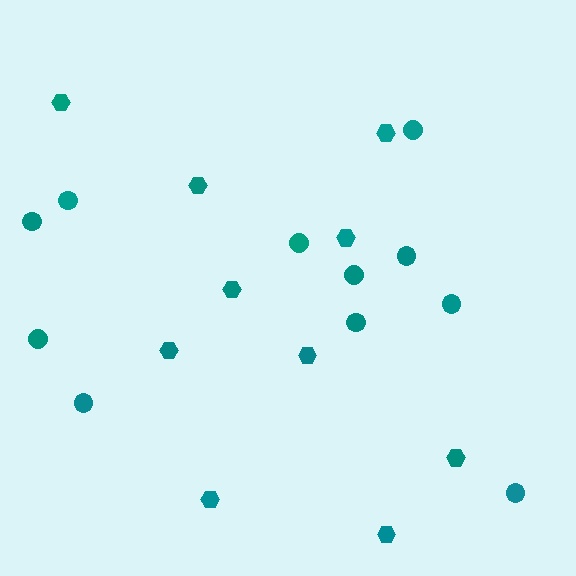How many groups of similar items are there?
There are 2 groups: one group of hexagons (10) and one group of circles (11).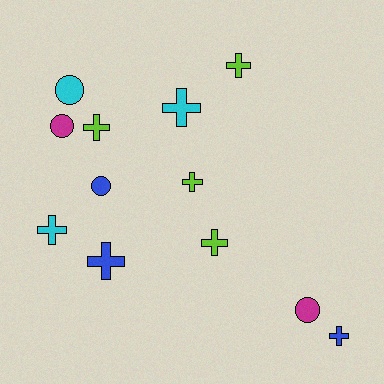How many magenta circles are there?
There are 2 magenta circles.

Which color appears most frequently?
Lime, with 4 objects.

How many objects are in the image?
There are 12 objects.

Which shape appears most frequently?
Cross, with 8 objects.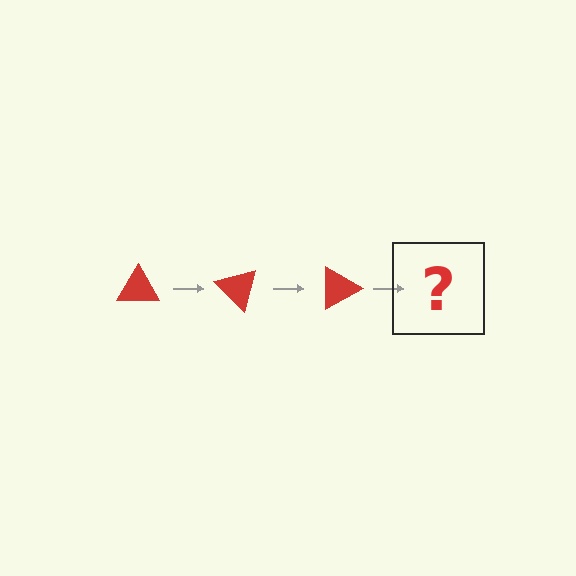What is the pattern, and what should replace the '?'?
The pattern is that the triangle rotates 45 degrees each step. The '?' should be a red triangle rotated 135 degrees.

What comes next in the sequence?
The next element should be a red triangle rotated 135 degrees.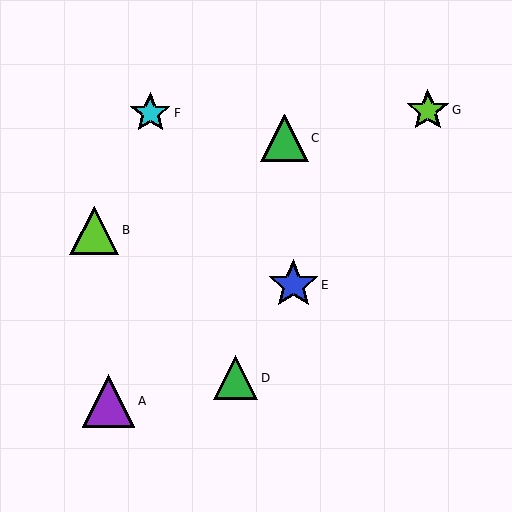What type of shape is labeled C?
Shape C is a green triangle.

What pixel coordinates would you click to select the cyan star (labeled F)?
Click at (150, 113) to select the cyan star F.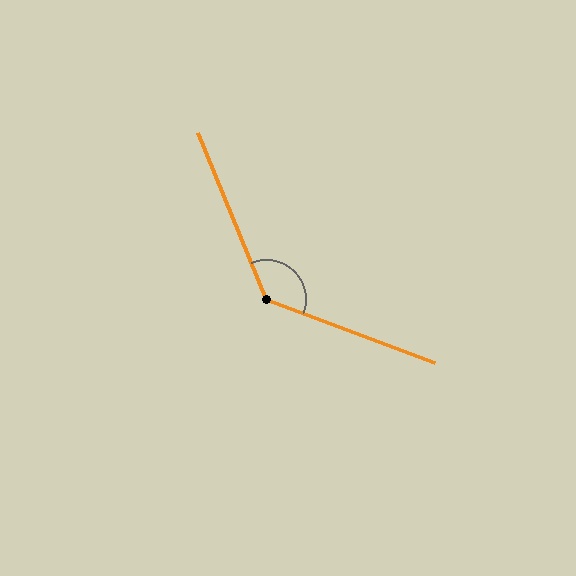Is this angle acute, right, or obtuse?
It is obtuse.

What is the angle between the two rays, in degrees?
Approximately 133 degrees.